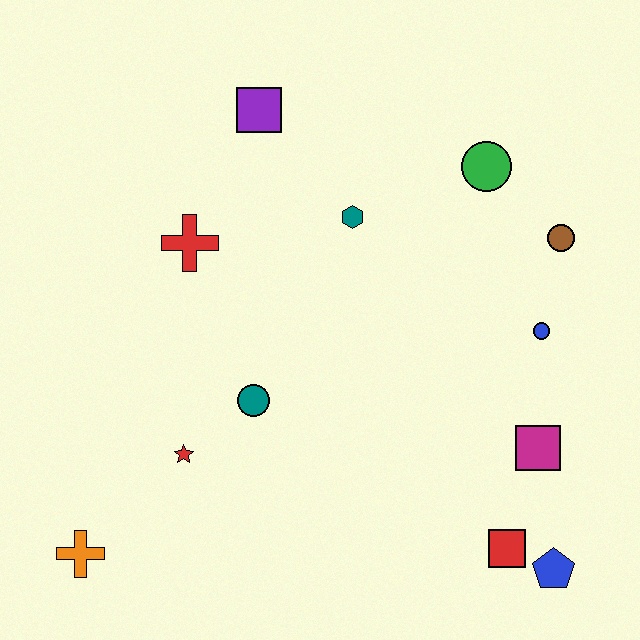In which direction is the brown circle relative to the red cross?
The brown circle is to the right of the red cross.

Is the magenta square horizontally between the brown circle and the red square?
Yes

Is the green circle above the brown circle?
Yes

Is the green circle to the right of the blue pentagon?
No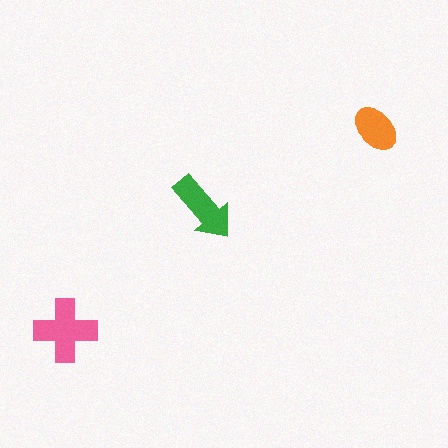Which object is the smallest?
The orange ellipse.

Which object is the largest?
The pink cross.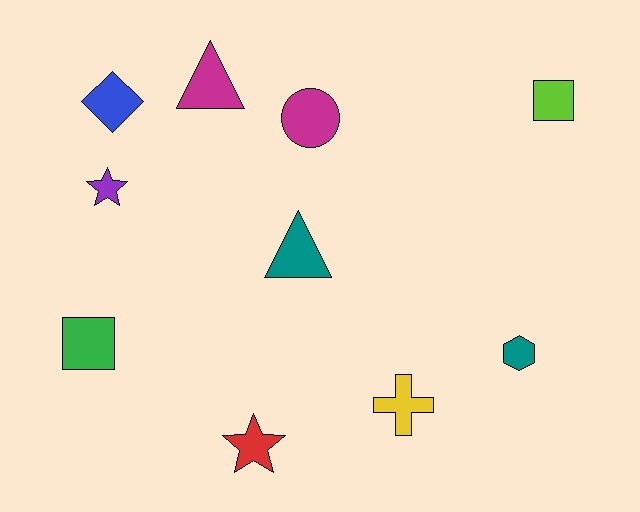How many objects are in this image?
There are 10 objects.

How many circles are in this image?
There is 1 circle.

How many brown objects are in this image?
There are no brown objects.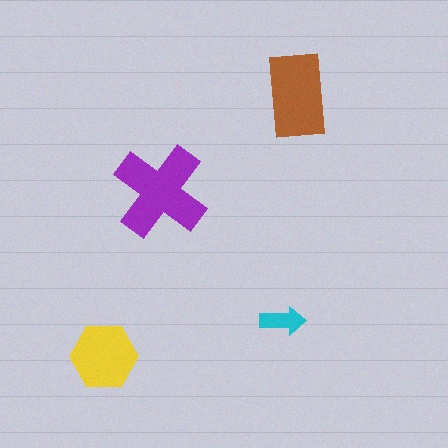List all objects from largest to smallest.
The purple cross, the brown rectangle, the yellow hexagon, the cyan arrow.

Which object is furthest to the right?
The brown rectangle is rightmost.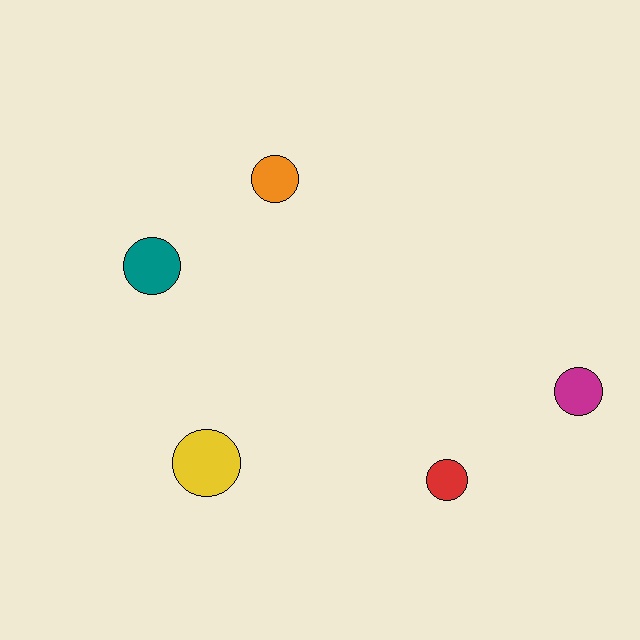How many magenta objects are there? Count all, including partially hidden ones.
There is 1 magenta object.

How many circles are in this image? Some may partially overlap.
There are 5 circles.